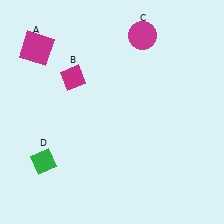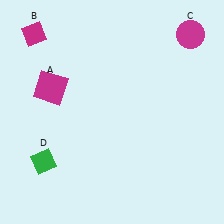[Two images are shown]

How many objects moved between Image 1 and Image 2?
3 objects moved between the two images.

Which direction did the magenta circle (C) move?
The magenta circle (C) moved right.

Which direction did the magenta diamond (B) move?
The magenta diamond (B) moved up.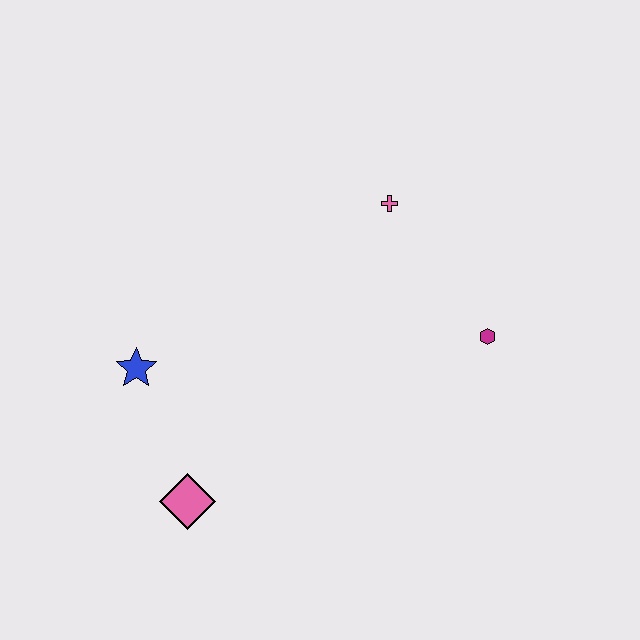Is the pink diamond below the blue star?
Yes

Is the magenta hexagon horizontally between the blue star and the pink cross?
No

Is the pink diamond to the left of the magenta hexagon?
Yes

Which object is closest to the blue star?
The pink diamond is closest to the blue star.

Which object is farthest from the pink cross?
The pink diamond is farthest from the pink cross.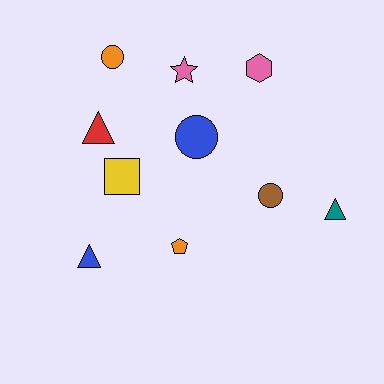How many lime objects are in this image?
There are no lime objects.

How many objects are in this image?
There are 10 objects.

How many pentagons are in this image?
There is 1 pentagon.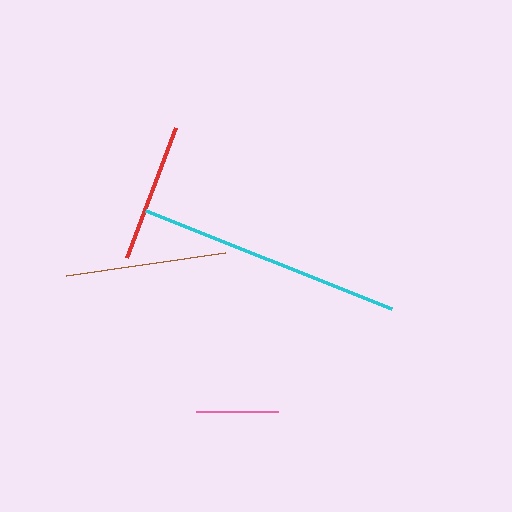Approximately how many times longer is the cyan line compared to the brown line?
The cyan line is approximately 1.6 times the length of the brown line.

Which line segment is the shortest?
The pink line is the shortest at approximately 82 pixels.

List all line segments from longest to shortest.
From longest to shortest: cyan, brown, red, pink.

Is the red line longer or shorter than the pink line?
The red line is longer than the pink line.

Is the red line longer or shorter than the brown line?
The brown line is longer than the red line.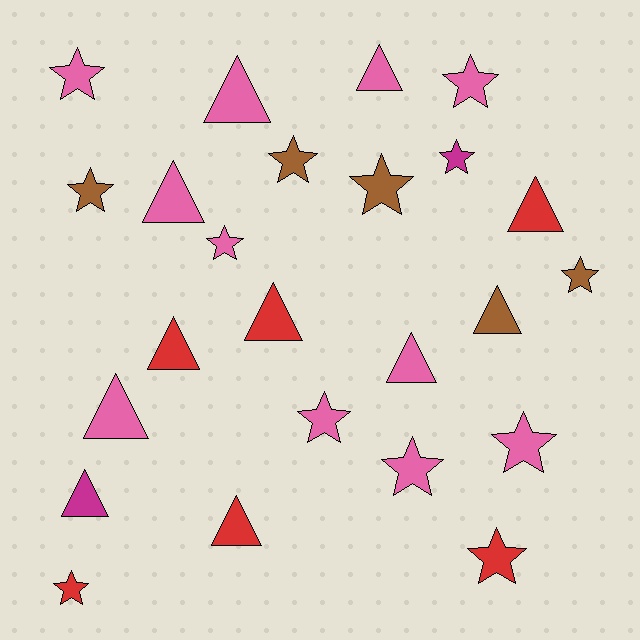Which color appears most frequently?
Pink, with 11 objects.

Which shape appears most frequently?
Star, with 13 objects.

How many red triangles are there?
There are 4 red triangles.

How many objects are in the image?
There are 24 objects.